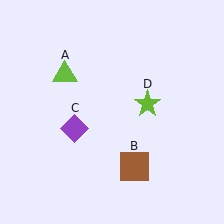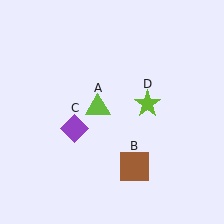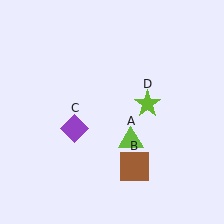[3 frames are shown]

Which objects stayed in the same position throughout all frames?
Brown square (object B) and purple diamond (object C) and lime star (object D) remained stationary.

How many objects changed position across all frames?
1 object changed position: lime triangle (object A).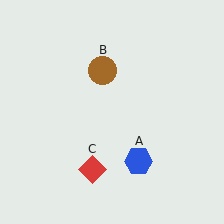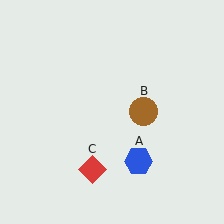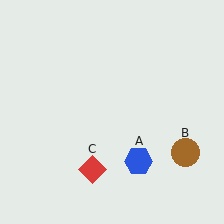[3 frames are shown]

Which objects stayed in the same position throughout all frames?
Blue hexagon (object A) and red diamond (object C) remained stationary.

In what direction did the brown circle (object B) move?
The brown circle (object B) moved down and to the right.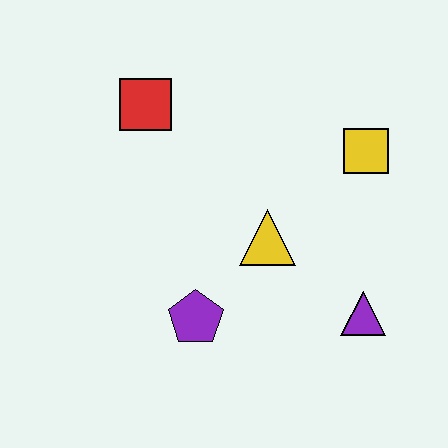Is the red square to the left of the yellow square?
Yes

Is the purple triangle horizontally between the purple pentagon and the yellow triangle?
No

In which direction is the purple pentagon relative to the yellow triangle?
The purple pentagon is below the yellow triangle.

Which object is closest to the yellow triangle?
The purple pentagon is closest to the yellow triangle.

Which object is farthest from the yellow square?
The purple pentagon is farthest from the yellow square.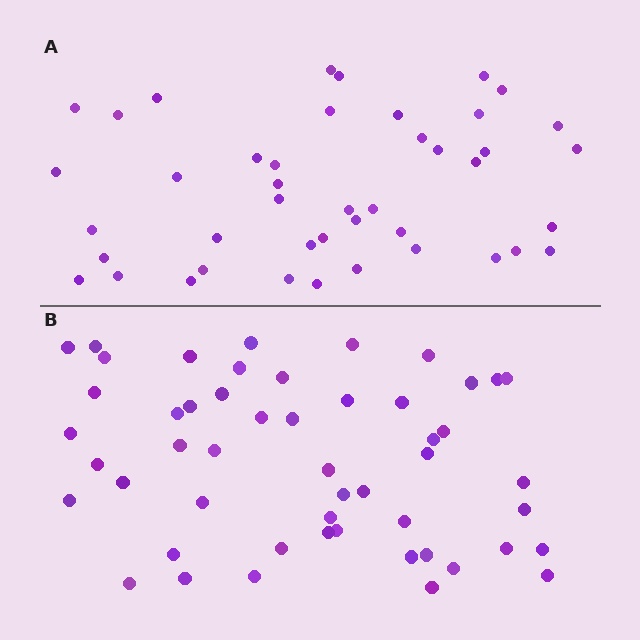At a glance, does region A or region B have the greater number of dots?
Region B (the bottom region) has more dots.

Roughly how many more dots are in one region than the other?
Region B has roughly 8 or so more dots than region A.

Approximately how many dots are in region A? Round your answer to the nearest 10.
About 40 dots. (The exact count is 43, which rounds to 40.)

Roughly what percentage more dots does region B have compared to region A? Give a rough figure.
About 20% more.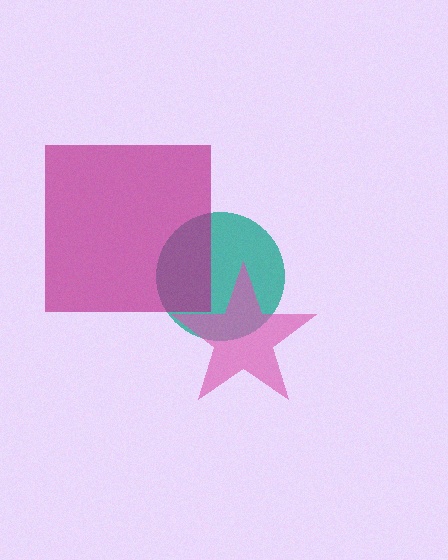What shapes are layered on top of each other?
The layered shapes are: a teal circle, a pink star, a magenta square.